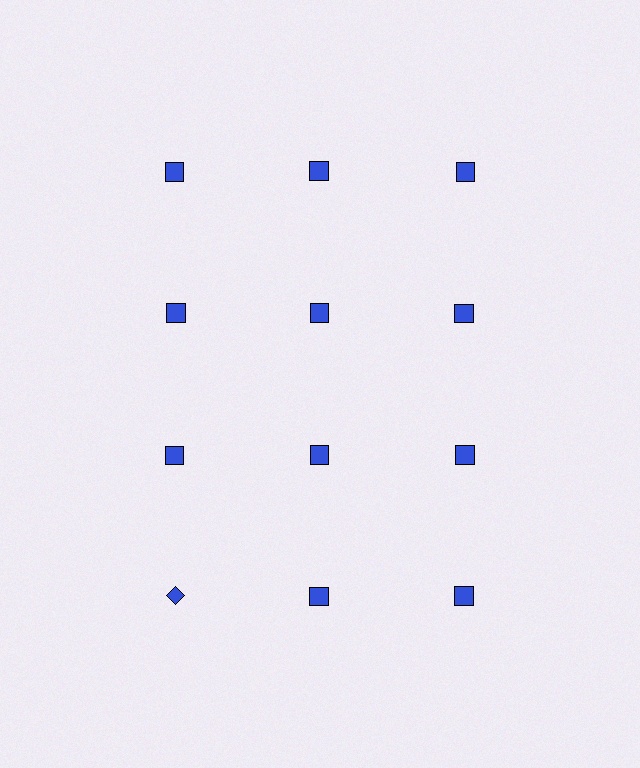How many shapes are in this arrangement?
There are 12 shapes arranged in a grid pattern.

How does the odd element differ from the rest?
It has a different shape: diamond instead of square.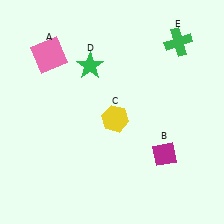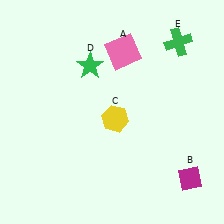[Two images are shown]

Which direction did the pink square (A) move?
The pink square (A) moved right.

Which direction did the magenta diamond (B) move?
The magenta diamond (B) moved right.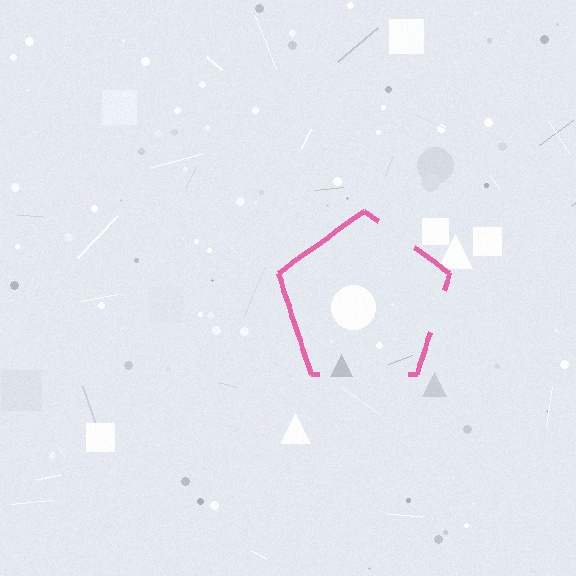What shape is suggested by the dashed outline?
The dashed outline suggests a pentagon.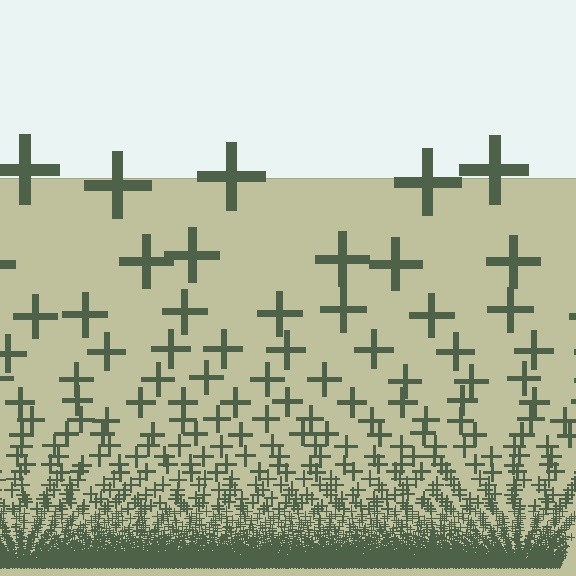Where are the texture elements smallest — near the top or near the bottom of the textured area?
Near the bottom.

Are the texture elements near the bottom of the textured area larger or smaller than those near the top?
Smaller. The gradient is inverted — elements near the bottom are smaller and denser.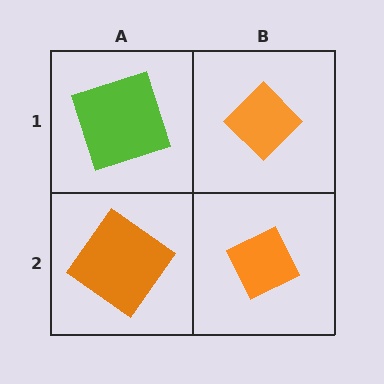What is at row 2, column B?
An orange diamond.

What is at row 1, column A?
A lime square.